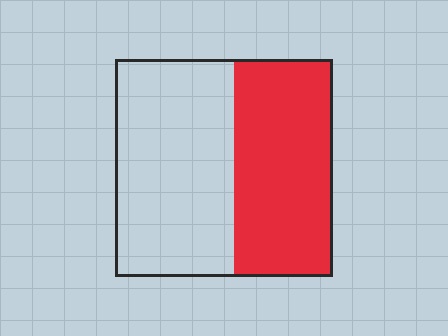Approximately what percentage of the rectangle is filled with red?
Approximately 45%.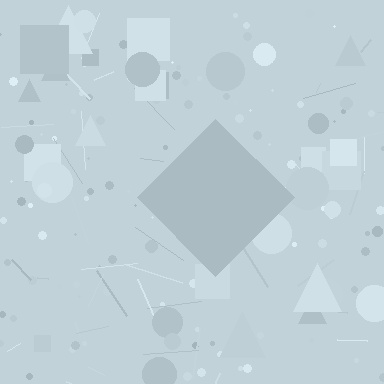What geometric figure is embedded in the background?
A diamond is embedded in the background.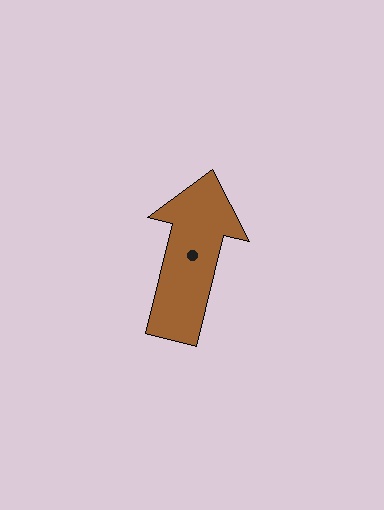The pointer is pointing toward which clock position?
Roughly 12 o'clock.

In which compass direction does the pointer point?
North.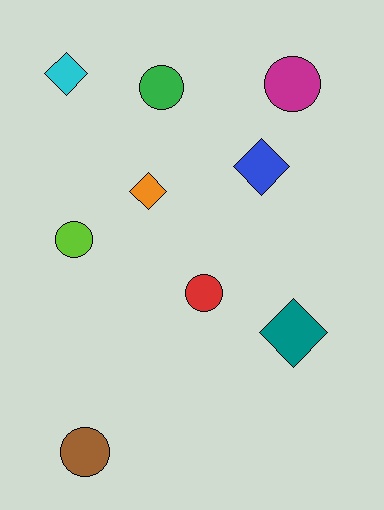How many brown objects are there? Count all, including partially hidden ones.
There is 1 brown object.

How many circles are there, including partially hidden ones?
There are 5 circles.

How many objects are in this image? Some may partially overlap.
There are 9 objects.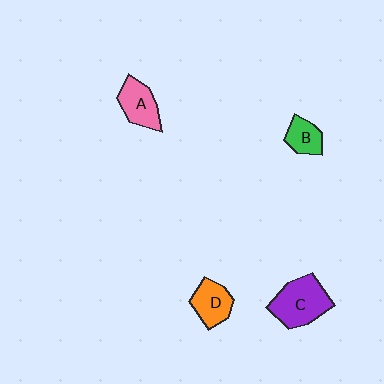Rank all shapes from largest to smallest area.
From largest to smallest: C (purple), A (pink), D (orange), B (green).